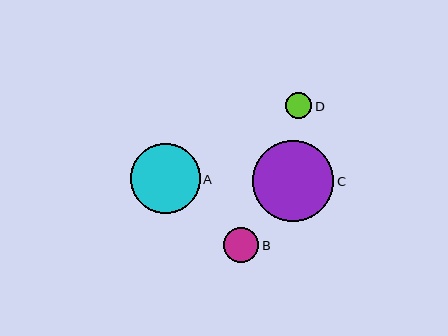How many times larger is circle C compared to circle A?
Circle C is approximately 1.2 times the size of circle A.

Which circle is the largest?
Circle C is the largest with a size of approximately 81 pixels.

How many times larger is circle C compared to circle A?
Circle C is approximately 1.2 times the size of circle A.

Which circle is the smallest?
Circle D is the smallest with a size of approximately 26 pixels.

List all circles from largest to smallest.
From largest to smallest: C, A, B, D.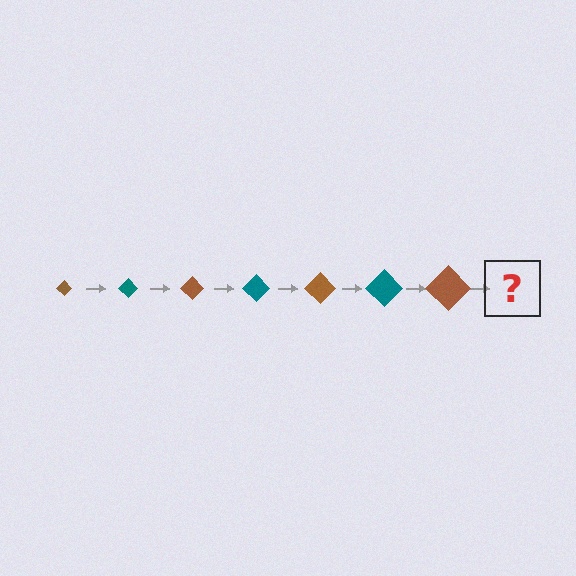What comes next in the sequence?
The next element should be a teal diamond, larger than the previous one.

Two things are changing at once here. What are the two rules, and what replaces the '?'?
The two rules are that the diamond grows larger each step and the color cycles through brown and teal. The '?' should be a teal diamond, larger than the previous one.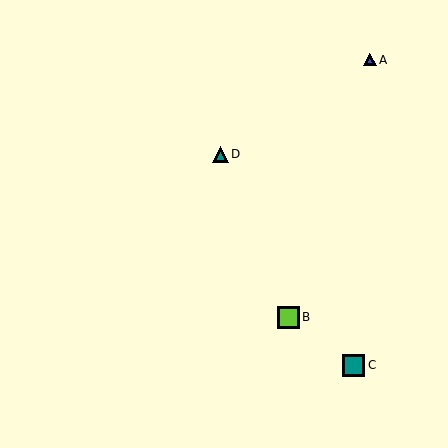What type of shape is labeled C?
Shape C is a teal square.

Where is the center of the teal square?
The center of the teal square is at (354, 365).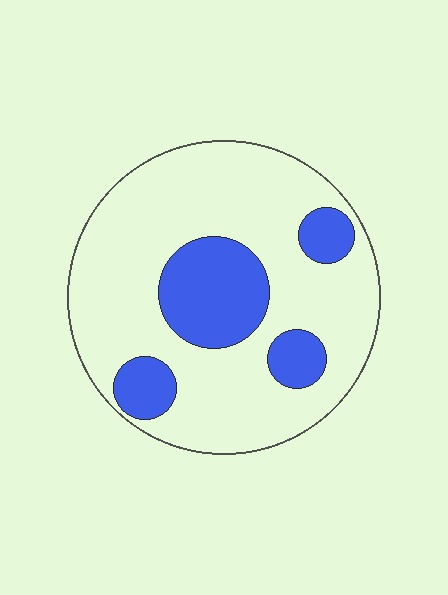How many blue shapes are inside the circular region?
4.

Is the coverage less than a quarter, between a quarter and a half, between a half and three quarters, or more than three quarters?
Less than a quarter.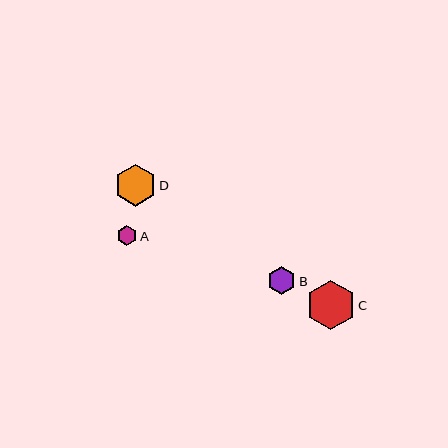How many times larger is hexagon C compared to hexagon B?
Hexagon C is approximately 1.8 times the size of hexagon B.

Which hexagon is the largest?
Hexagon C is the largest with a size of approximately 49 pixels.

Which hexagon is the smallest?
Hexagon A is the smallest with a size of approximately 20 pixels.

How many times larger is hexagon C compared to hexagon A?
Hexagon C is approximately 2.5 times the size of hexagon A.